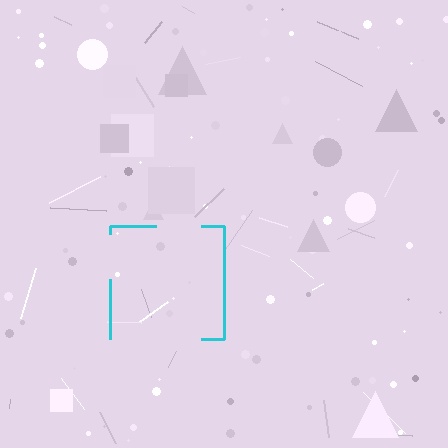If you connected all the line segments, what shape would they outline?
They would outline a square.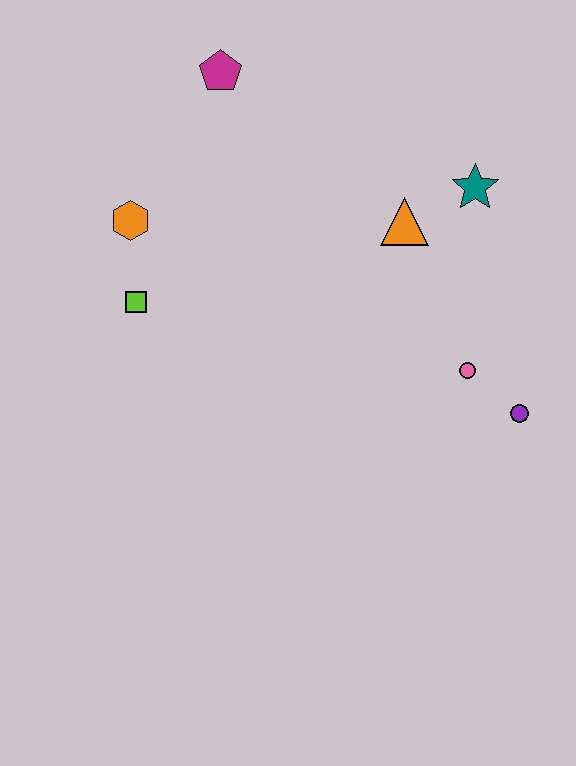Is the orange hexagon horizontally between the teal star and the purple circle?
No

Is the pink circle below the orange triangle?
Yes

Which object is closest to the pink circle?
The purple circle is closest to the pink circle.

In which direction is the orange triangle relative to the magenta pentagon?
The orange triangle is to the right of the magenta pentagon.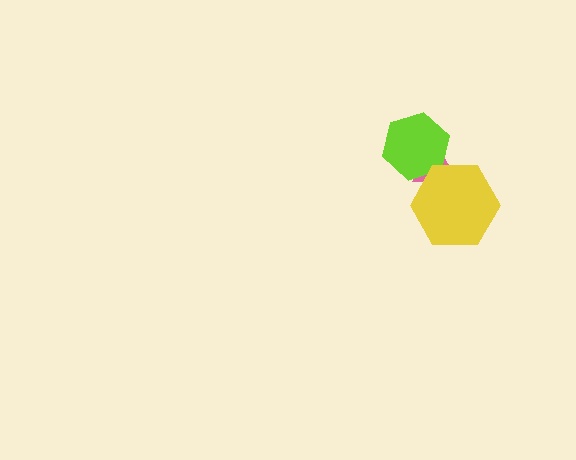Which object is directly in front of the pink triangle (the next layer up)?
The lime hexagon is directly in front of the pink triangle.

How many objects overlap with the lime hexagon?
2 objects overlap with the lime hexagon.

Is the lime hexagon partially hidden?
Yes, it is partially covered by another shape.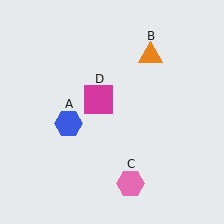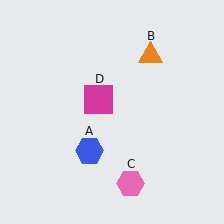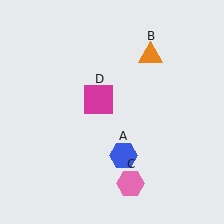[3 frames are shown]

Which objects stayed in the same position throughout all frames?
Orange triangle (object B) and pink hexagon (object C) and magenta square (object D) remained stationary.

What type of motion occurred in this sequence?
The blue hexagon (object A) rotated counterclockwise around the center of the scene.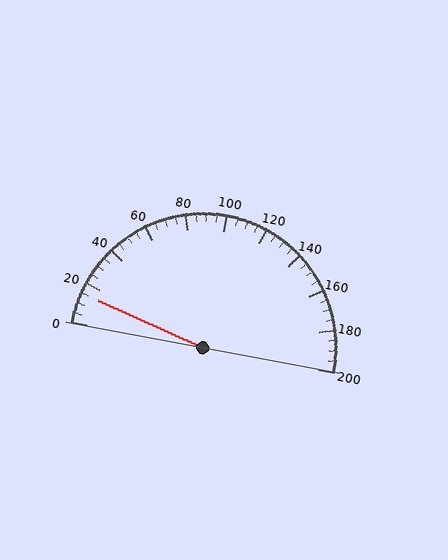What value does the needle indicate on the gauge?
The needle indicates approximately 15.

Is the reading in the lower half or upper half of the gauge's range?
The reading is in the lower half of the range (0 to 200).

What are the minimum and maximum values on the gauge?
The gauge ranges from 0 to 200.